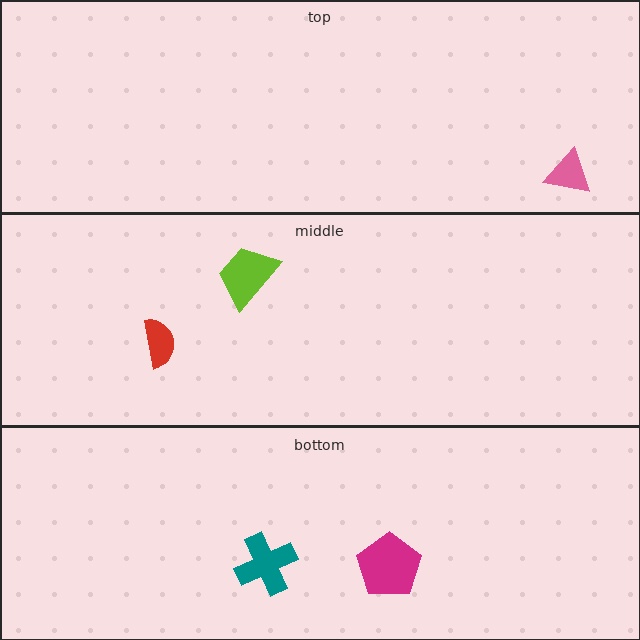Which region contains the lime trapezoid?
The middle region.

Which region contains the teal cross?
The bottom region.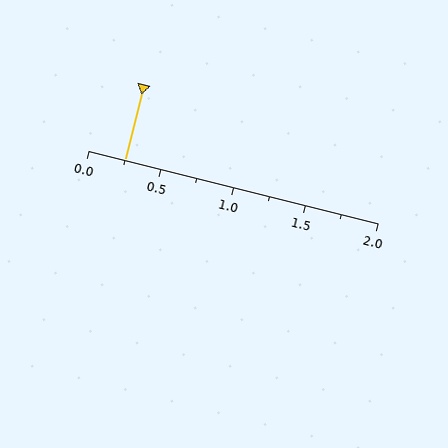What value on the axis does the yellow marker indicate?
The marker indicates approximately 0.25.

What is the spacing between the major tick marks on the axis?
The major ticks are spaced 0.5 apart.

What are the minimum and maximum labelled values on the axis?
The axis runs from 0.0 to 2.0.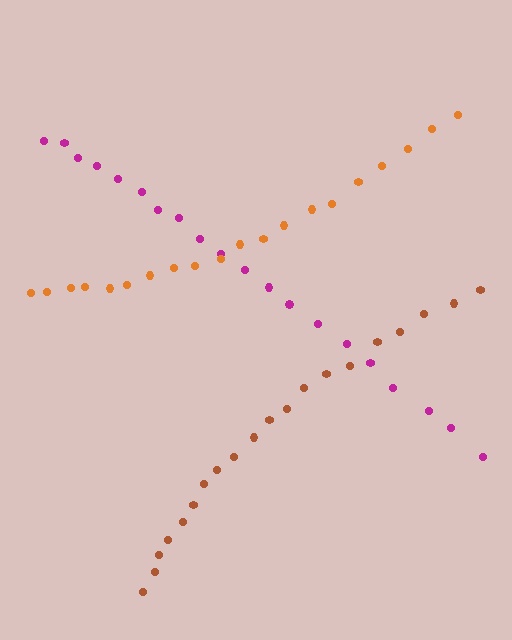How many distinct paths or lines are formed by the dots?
There are 3 distinct paths.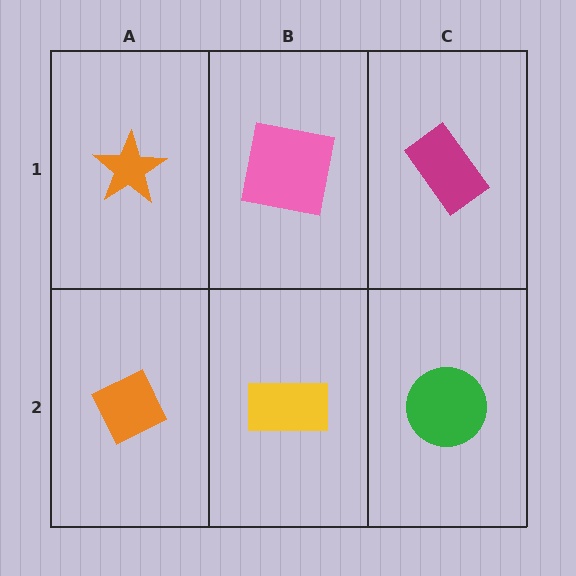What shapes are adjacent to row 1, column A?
An orange diamond (row 2, column A), a pink square (row 1, column B).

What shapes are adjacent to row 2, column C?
A magenta rectangle (row 1, column C), a yellow rectangle (row 2, column B).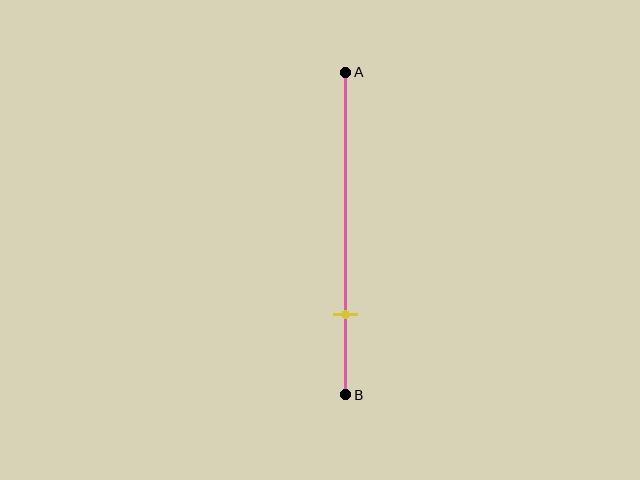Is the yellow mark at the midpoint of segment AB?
No, the mark is at about 75% from A, not at the 50% midpoint.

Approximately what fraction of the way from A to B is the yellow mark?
The yellow mark is approximately 75% of the way from A to B.